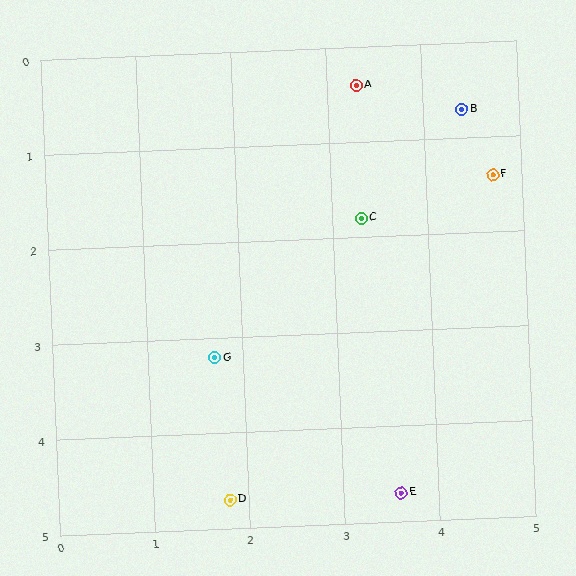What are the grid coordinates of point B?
Point B is at approximately (4.4, 0.7).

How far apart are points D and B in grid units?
Points D and B are about 4.8 grid units apart.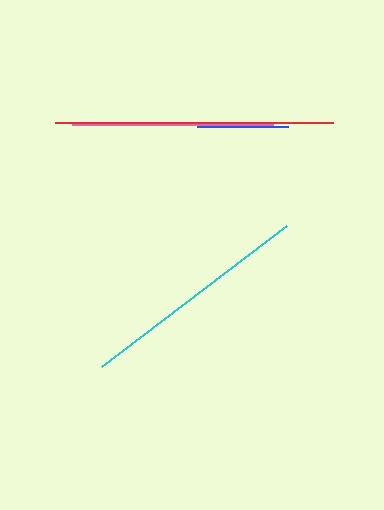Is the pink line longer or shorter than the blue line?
The pink line is longer than the blue line.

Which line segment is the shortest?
The blue line is the shortest at approximately 91 pixels.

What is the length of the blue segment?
The blue segment is approximately 91 pixels long.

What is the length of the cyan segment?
The cyan segment is approximately 232 pixels long.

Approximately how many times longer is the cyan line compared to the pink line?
The cyan line is approximately 1.2 times the length of the pink line.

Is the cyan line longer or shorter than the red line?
The red line is longer than the cyan line.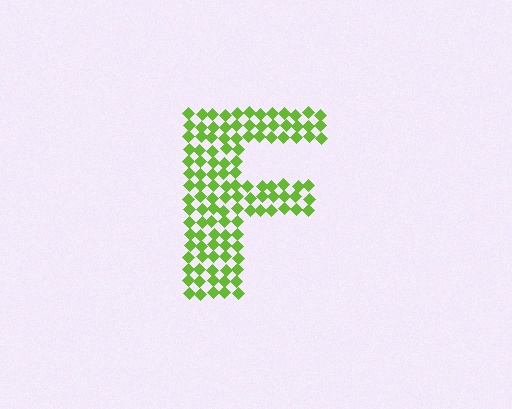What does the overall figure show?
The overall figure shows the letter F.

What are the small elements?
The small elements are diamonds.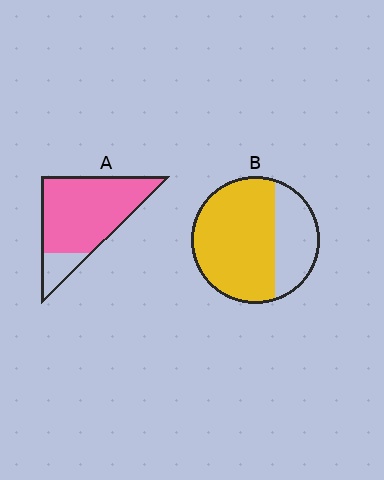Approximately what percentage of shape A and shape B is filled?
A is approximately 85% and B is approximately 70%.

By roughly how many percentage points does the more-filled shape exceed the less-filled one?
By roughly 15 percentage points (A over B).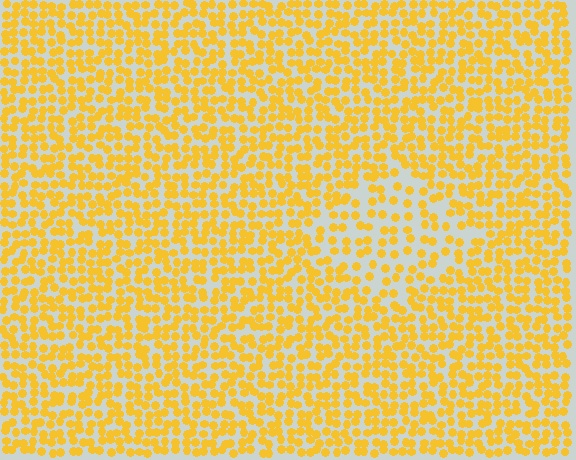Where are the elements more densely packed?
The elements are more densely packed outside the diamond boundary.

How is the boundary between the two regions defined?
The boundary is defined by a change in element density (approximately 1.9x ratio). All elements are the same color, size, and shape.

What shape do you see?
I see a diamond.